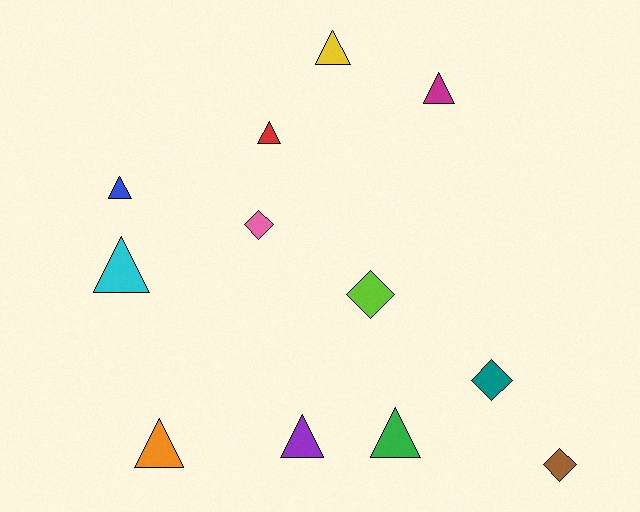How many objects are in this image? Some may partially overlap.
There are 12 objects.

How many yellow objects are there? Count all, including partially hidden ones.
There is 1 yellow object.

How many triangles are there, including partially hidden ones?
There are 8 triangles.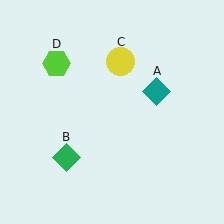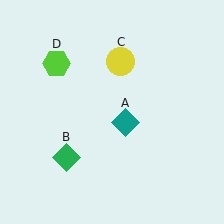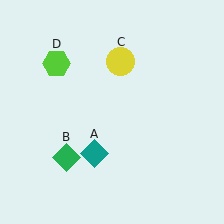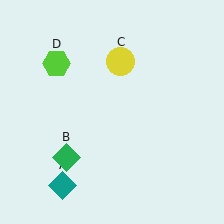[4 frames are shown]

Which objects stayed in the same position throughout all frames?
Green diamond (object B) and yellow circle (object C) and lime hexagon (object D) remained stationary.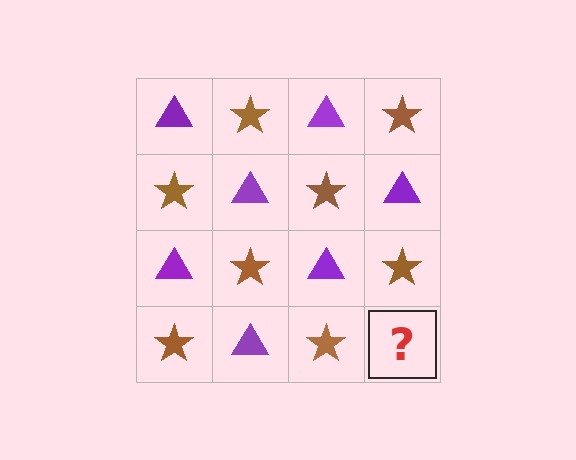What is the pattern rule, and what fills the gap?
The rule is that it alternates purple triangle and brown star in a checkerboard pattern. The gap should be filled with a purple triangle.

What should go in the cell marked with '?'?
The missing cell should contain a purple triangle.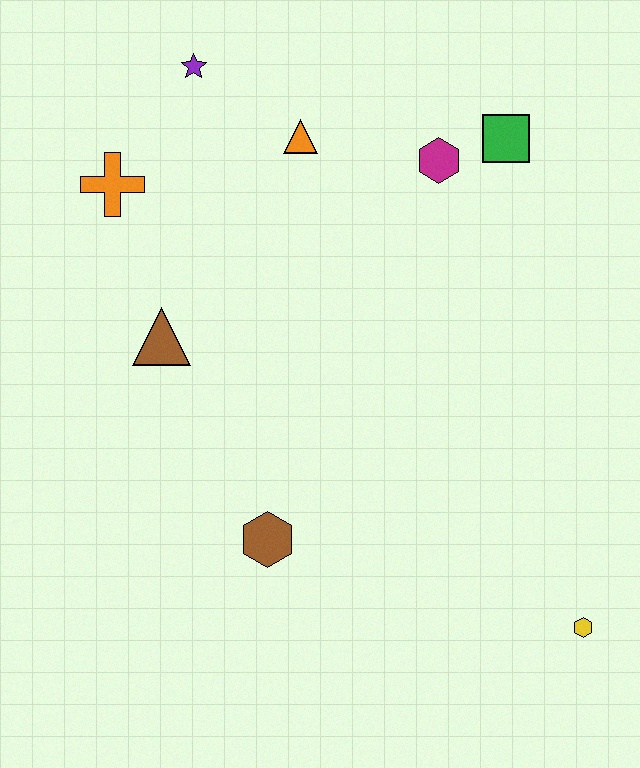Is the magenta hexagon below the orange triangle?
Yes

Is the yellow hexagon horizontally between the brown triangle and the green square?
No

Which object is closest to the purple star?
The orange triangle is closest to the purple star.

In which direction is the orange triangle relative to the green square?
The orange triangle is to the left of the green square.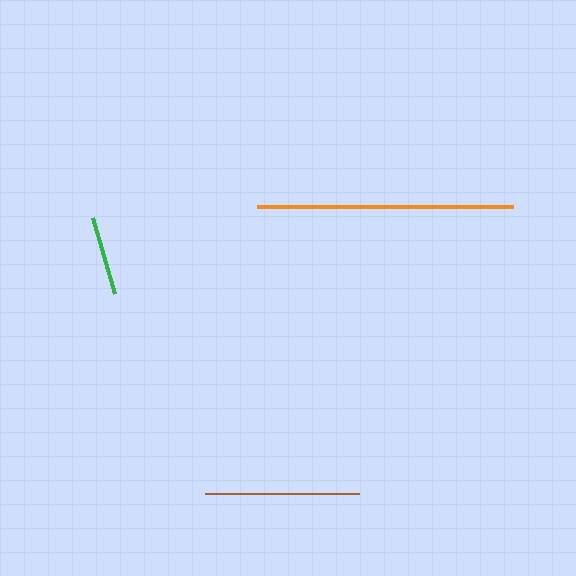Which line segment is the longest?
The orange line is the longest at approximately 256 pixels.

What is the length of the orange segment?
The orange segment is approximately 256 pixels long.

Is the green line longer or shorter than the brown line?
The brown line is longer than the green line.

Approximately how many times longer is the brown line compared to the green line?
The brown line is approximately 1.9 times the length of the green line.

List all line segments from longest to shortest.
From longest to shortest: orange, brown, green.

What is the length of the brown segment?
The brown segment is approximately 154 pixels long.